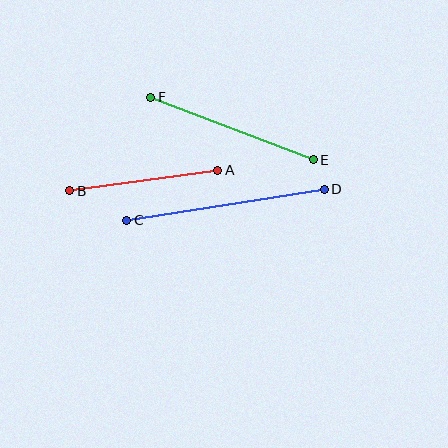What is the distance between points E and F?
The distance is approximately 174 pixels.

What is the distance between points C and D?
The distance is approximately 200 pixels.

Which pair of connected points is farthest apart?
Points C and D are farthest apart.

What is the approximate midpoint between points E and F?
The midpoint is at approximately (232, 129) pixels.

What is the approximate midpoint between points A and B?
The midpoint is at approximately (144, 180) pixels.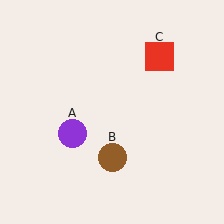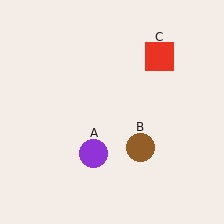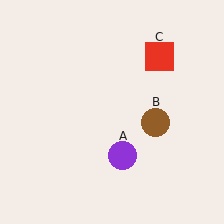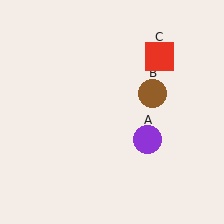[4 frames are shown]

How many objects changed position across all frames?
2 objects changed position: purple circle (object A), brown circle (object B).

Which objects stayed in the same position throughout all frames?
Red square (object C) remained stationary.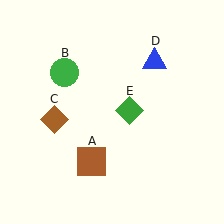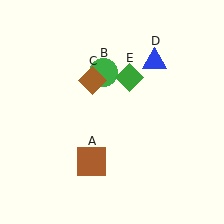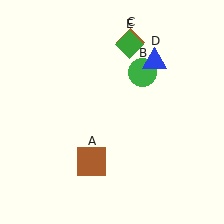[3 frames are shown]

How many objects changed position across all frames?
3 objects changed position: green circle (object B), brown diamond (object C), green diamond (object E).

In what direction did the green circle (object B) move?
The green circle (object B) moved right.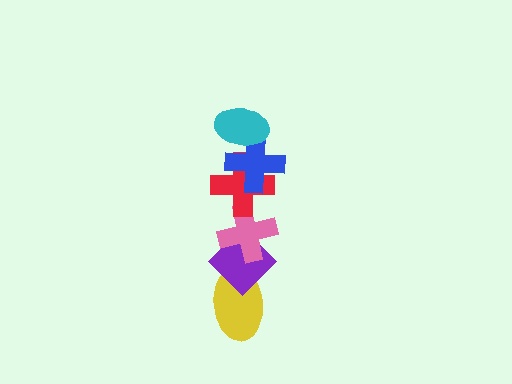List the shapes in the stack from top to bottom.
From top to bottom: the cyan ellipse, the blue cross, the red cross, the pink cross, the purple diamond, the yellow ellipse.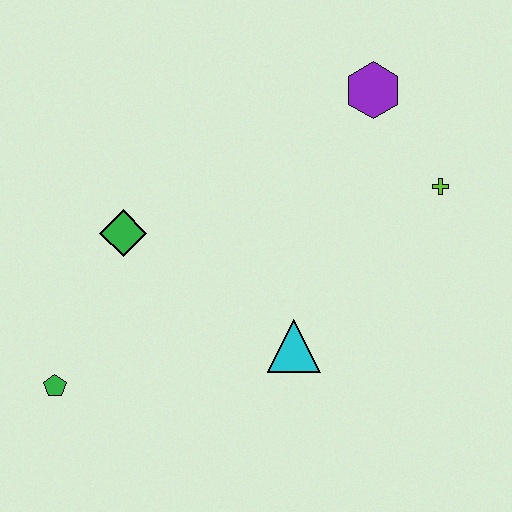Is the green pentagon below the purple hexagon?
Yes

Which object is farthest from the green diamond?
The lime cross is farthest from the green diamond.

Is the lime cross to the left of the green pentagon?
No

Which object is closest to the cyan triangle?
The green diamond is closest to the cyan triangle.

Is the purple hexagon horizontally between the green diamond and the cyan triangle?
No